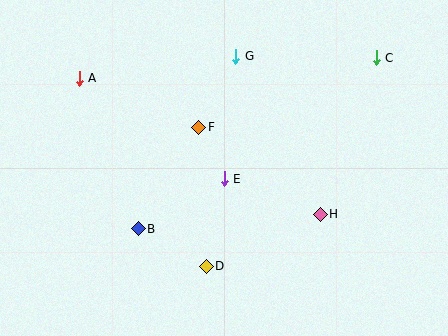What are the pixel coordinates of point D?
Point D is at (206, 266).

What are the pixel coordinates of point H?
Point H is at (320, 214).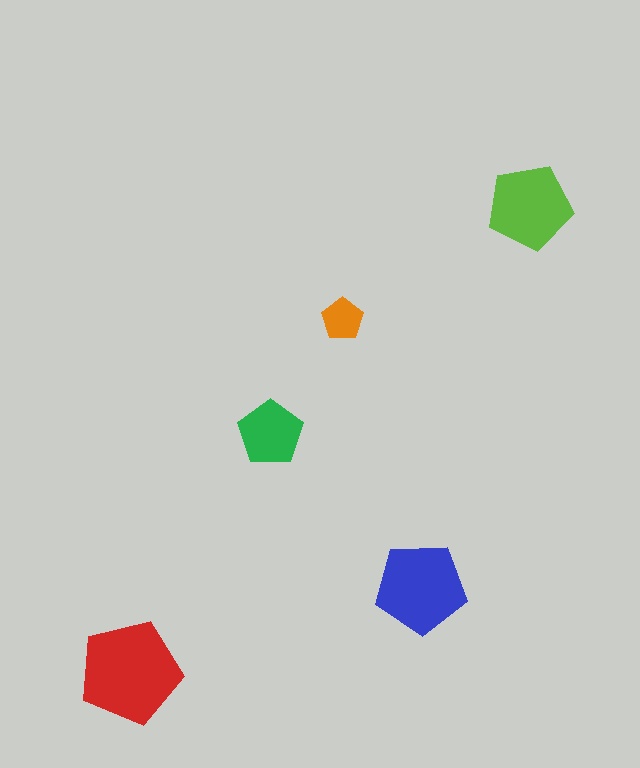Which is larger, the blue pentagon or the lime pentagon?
The blue one.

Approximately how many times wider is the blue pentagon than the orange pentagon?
About 2 times wider.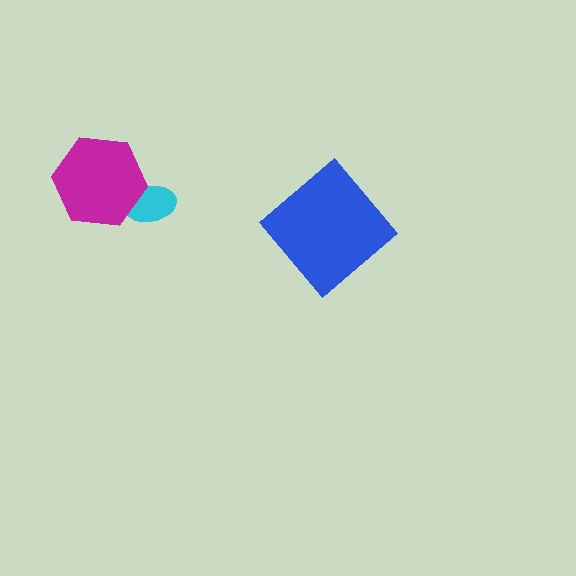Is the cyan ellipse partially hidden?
Yes, it is partially covered by another shape.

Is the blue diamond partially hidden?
No, no other shape covers it.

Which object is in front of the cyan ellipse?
The magenta hexagon is in front of the cyan ellipse.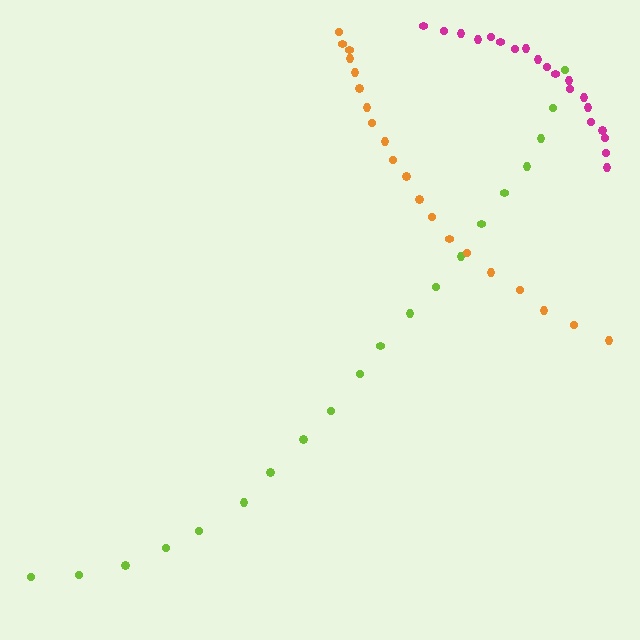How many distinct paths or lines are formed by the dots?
There are 3 distinct paths.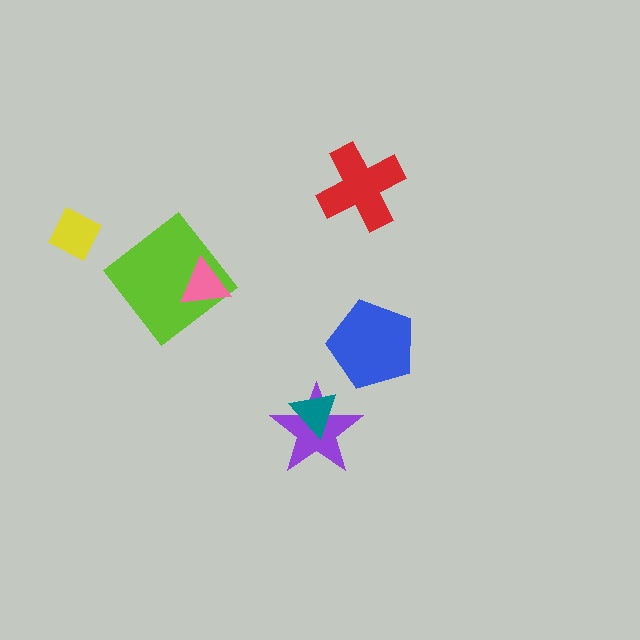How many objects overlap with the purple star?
1 object overlaps with the purple star.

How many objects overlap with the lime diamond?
1 object overlaps with the lime diamond.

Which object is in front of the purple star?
The teal triangle is in front of the purple star.